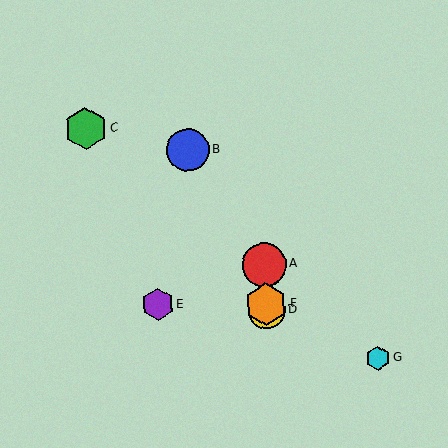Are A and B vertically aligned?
No, A is at x≈264 and B is at x≈188.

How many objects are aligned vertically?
3 objects (A, D, F) are aligned vertically.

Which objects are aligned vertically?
Objects A, D, F are aligned vertically.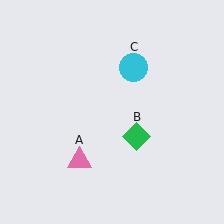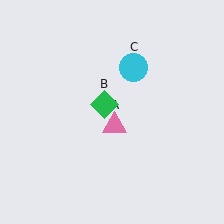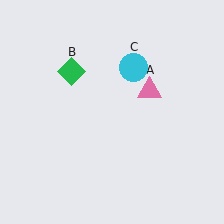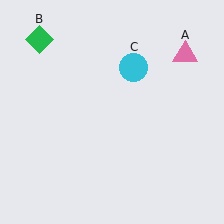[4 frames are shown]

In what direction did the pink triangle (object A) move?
The pink triangle (object A) moved up and to the right.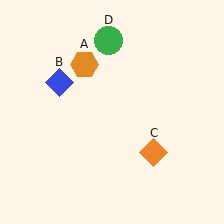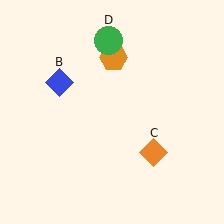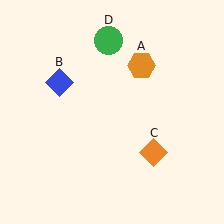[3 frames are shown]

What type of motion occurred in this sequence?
The orange hexagon (object A) rotated clockwise around the center of the scene.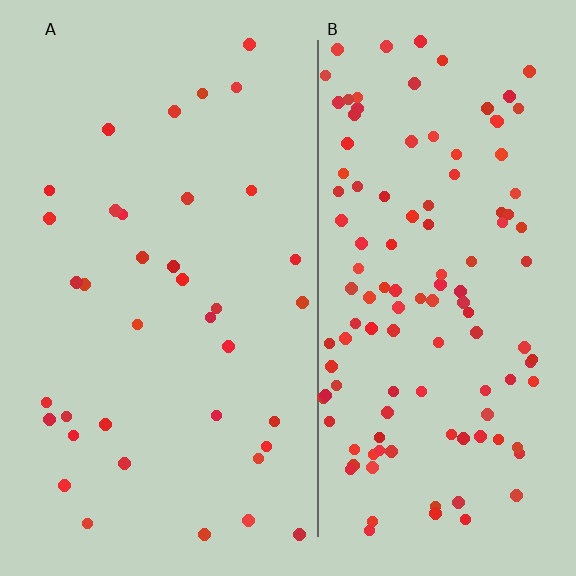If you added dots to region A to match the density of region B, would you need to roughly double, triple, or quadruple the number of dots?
Approximately triple.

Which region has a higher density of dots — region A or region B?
B (the right).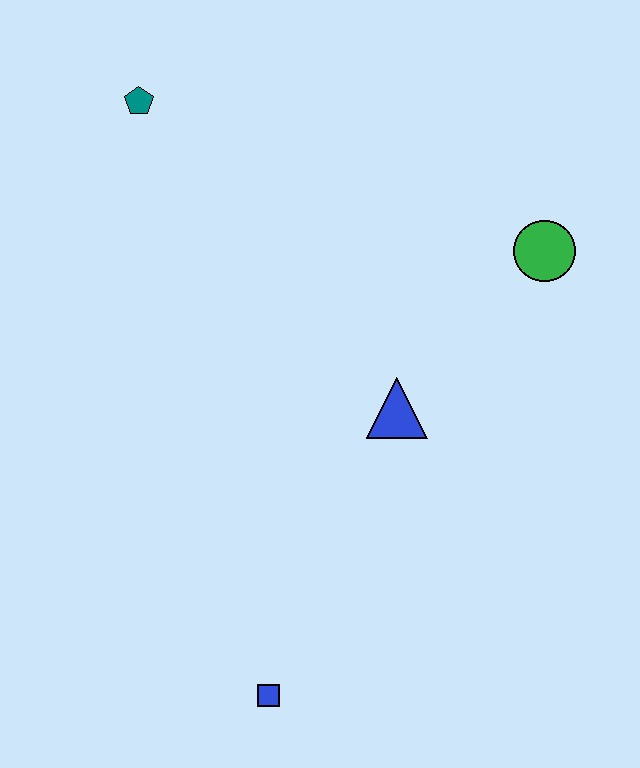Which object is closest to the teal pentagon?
The blue triangle is closest to the teal pentagon.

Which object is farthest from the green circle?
The blue square is farthest from the green circle.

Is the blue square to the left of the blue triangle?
Yes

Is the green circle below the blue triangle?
No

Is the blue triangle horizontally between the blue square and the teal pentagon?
No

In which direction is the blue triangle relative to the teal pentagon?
The blue triangle is below the teal pentagon.